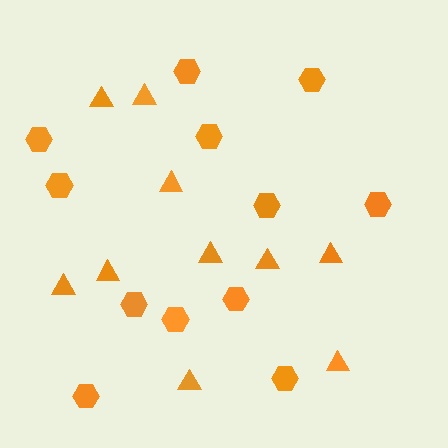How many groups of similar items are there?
There are 2 groups: one group of triangles (10) and one group of hexagons (12).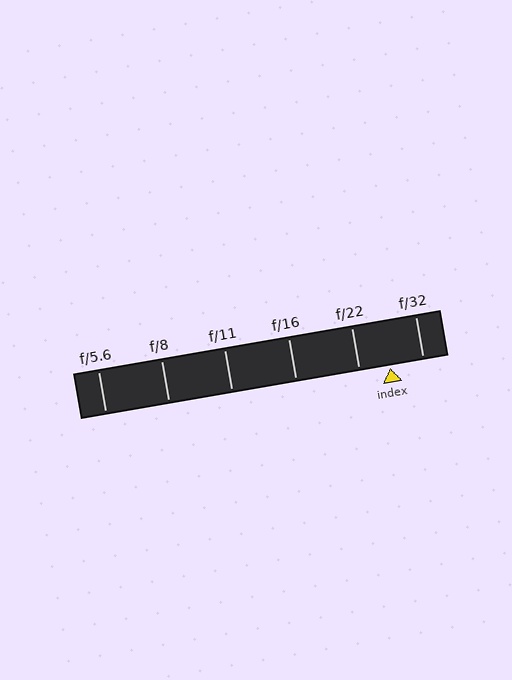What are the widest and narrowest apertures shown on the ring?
The widest aperture shown is f/5.6 and the narrowest is f/32.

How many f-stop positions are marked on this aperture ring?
There are 6 f-stop positions marked.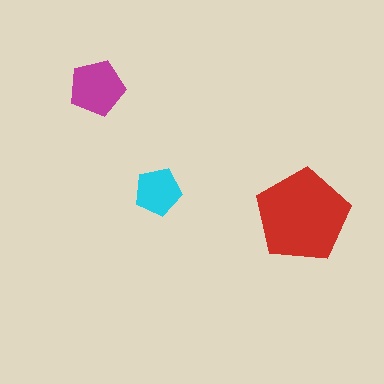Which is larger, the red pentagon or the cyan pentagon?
The red one.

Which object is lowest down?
The red pentagon is bottommost.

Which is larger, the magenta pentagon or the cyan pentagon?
The magenta one.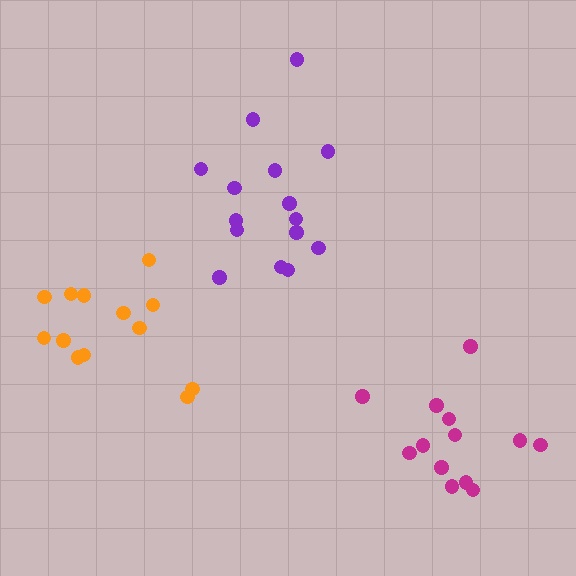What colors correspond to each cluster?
The clusters are colored: purple, magenta, orange.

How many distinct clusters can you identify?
There are 3 distinct clusters.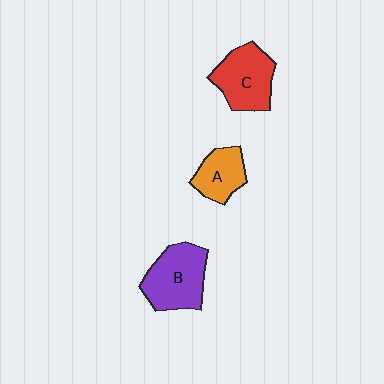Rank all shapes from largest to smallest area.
From largest to smallest: B (purple), C (red), A (orange).